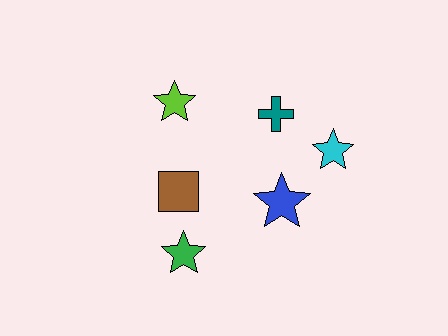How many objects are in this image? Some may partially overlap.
There are 6 objects.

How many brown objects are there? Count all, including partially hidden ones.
There is 1 brown object.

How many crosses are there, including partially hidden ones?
There is 1 cross.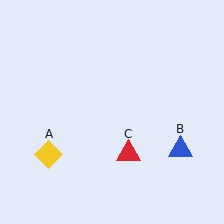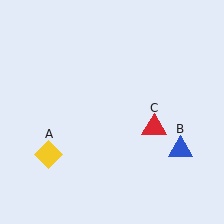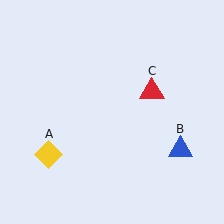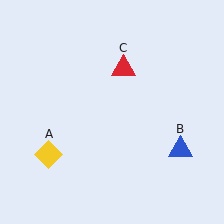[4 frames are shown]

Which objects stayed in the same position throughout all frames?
Yellow diamond (object A) and blue triangle (object B) remained stationary.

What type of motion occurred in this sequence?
The red triangle (object C) rotated counterclockwise around the center of the scene.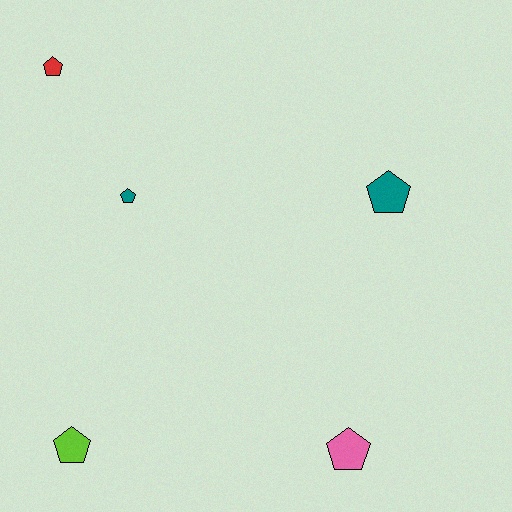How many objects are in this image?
There are 5 objects.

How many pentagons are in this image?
There are 5 pentagons.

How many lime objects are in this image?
There is 1 lime object.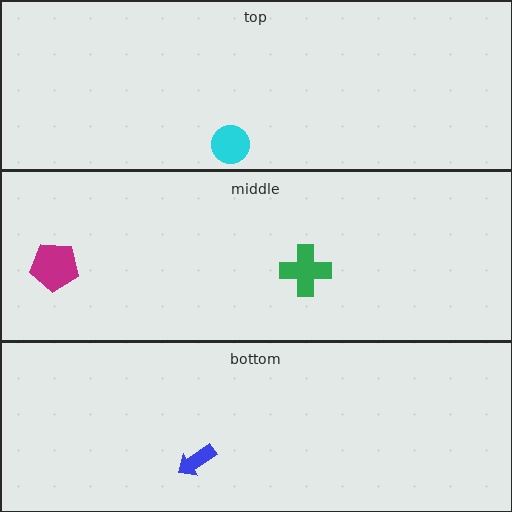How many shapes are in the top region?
1.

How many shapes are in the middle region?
2.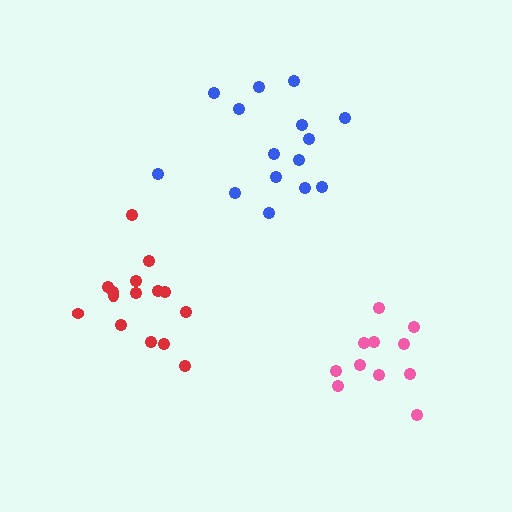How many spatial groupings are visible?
There are 3 spatial groupings.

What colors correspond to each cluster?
The clusters are colored: blue, pink, red.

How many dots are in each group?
Group 1: 15 dots, Group 2: 11 dots, Group 3: 15 dots (41 total).